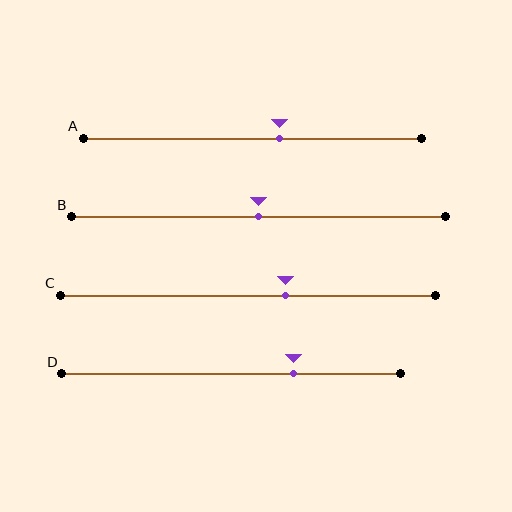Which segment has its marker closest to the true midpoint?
Segment B has its marker closest to the true midpoint.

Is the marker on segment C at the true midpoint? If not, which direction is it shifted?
No, the marker on segment C is shifted to the right by about 10% of the segment length.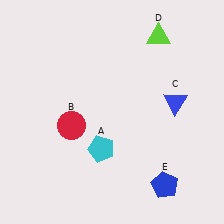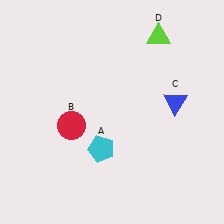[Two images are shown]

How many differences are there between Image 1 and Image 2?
There is 1 difference between the two images.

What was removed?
The blue pentagon (E) was removed in Image 2.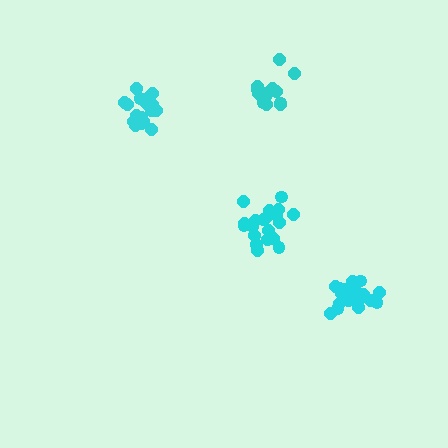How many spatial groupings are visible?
There are 4 spatial groupings.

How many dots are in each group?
Group 1: 19 dots, Group 2: 20 dots, Group 3: 15 dots, Group 4: 20 dots (74 total).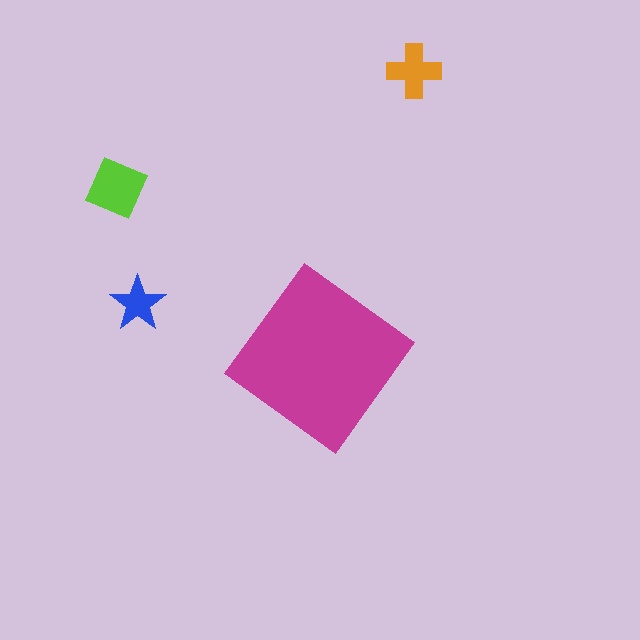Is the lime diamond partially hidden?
No, the lime diamond is fully visible.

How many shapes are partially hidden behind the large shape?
0 shapes are partially hidden.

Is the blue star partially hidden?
No, the blue star is fully visible.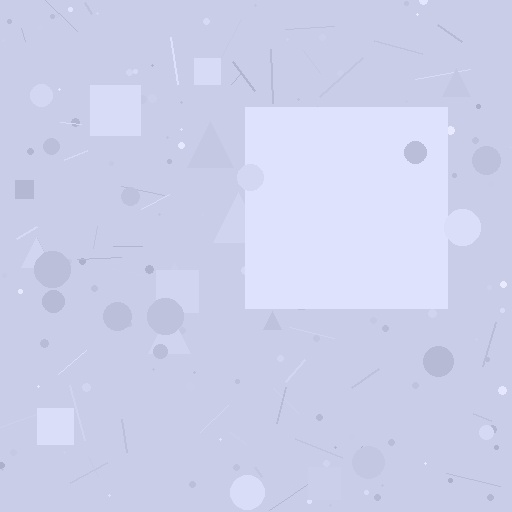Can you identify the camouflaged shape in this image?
The camouflaged shape is a square.